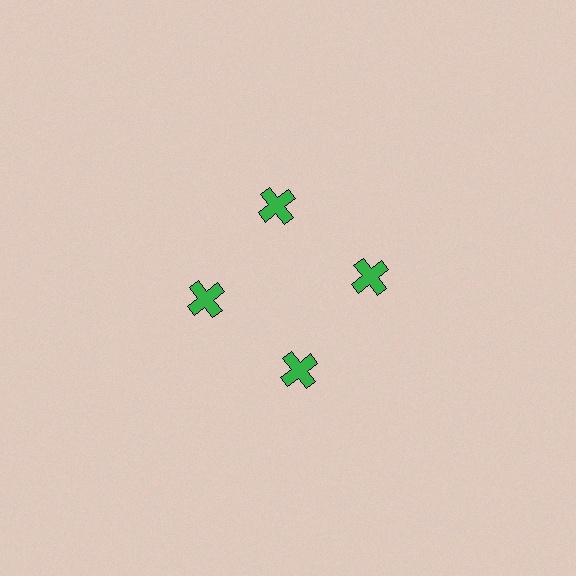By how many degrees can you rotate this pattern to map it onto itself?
The pattern maps onto itself every 90 degrees of rotation.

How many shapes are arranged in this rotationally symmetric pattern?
There are 4 shapes, arranged in 4 groups of 1.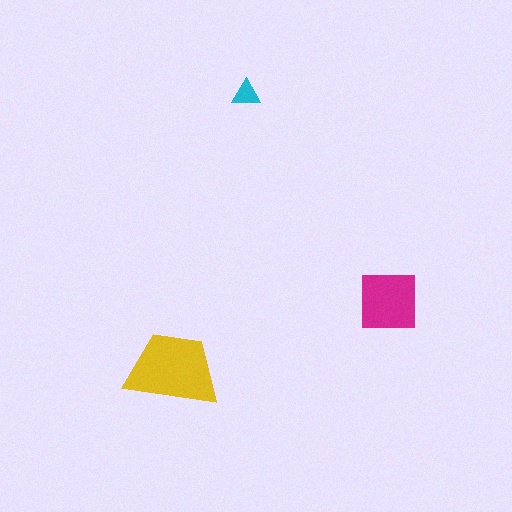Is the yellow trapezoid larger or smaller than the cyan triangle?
Larger.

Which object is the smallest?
The cyan triangle.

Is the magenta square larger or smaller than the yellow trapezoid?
Smaller.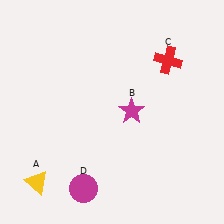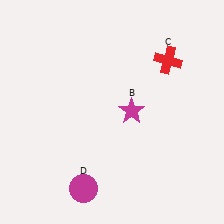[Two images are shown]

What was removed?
The yellow triangle (A) was removed in Image 2.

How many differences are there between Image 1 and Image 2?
There is 1 difference between the two images.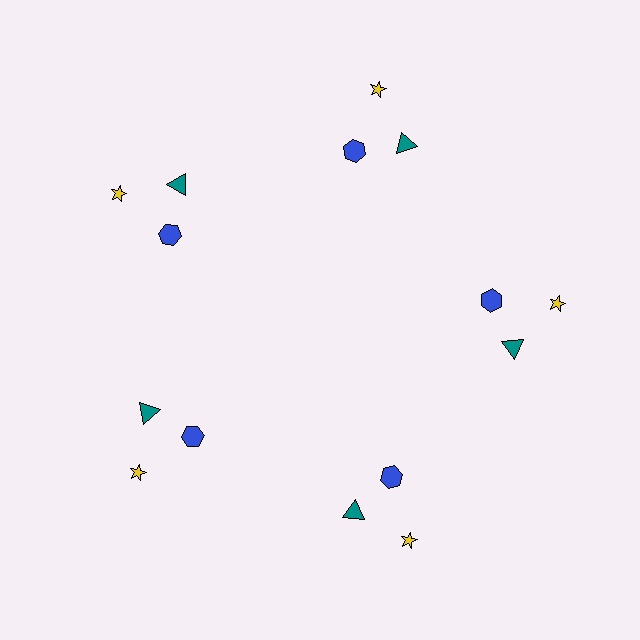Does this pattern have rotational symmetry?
Yes, this pattern has 5-fold rotational symmetry. It looks the same after rotating 72 degrees around the center.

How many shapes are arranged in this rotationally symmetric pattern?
There are 15 shapes, arranged in 5 groups of 3.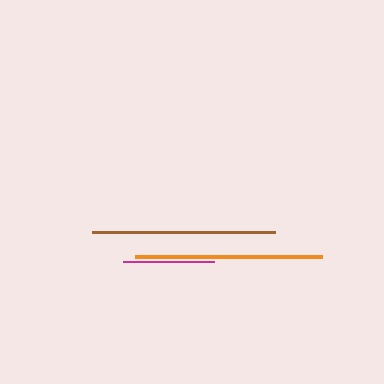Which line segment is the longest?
The orange line is the longest at approximately 187 pixels.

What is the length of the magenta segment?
The magenta segment is approximately 91 pixels long.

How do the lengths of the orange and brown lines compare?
The orange and brown lines are approximately the same length.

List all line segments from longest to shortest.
From longest to shortest: orange, brown, magenta.